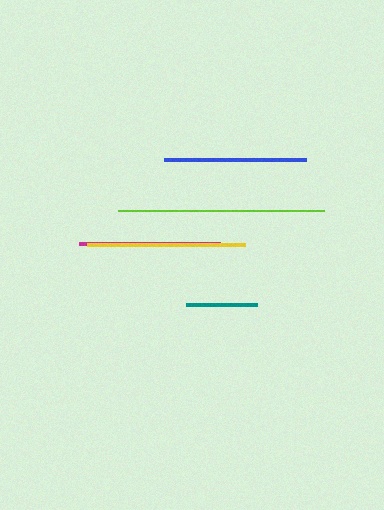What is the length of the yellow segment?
The yellow segment is approximately 158 pixels long.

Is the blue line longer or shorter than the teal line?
The blue line is longer than the teal line.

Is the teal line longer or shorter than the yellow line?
The yellow line is longer than the teal line.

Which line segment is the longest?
The lime line is the longest at approximately 206 pixels.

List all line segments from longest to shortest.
From longest to shortest: lime, yellow, blue, magenta, teal.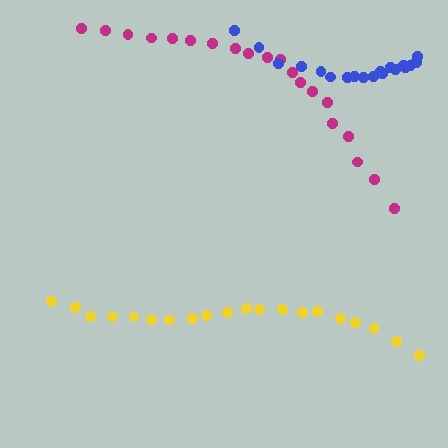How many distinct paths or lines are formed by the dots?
There are 3 distinct paths.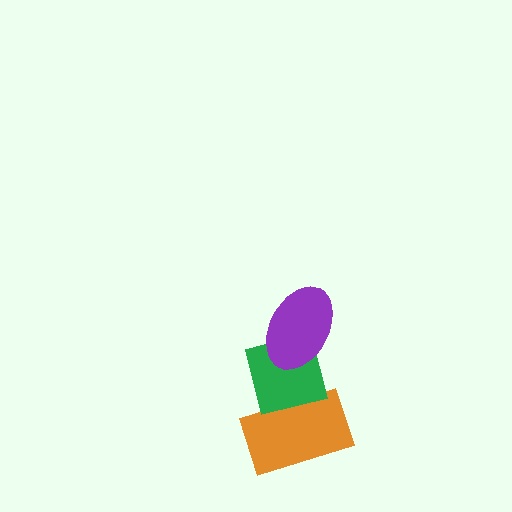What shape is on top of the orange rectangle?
The green square is on top of the orange rectangle.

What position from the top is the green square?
The green square is 2nd from the top.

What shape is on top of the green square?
The purple ellipse is on top of the green square.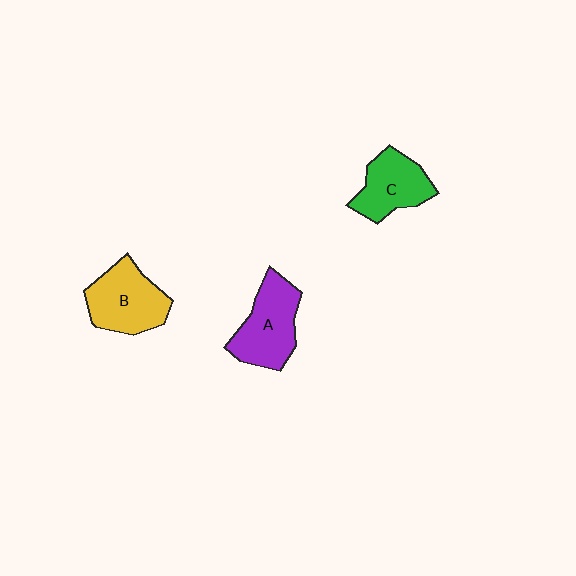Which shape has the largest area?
Shape A (purple).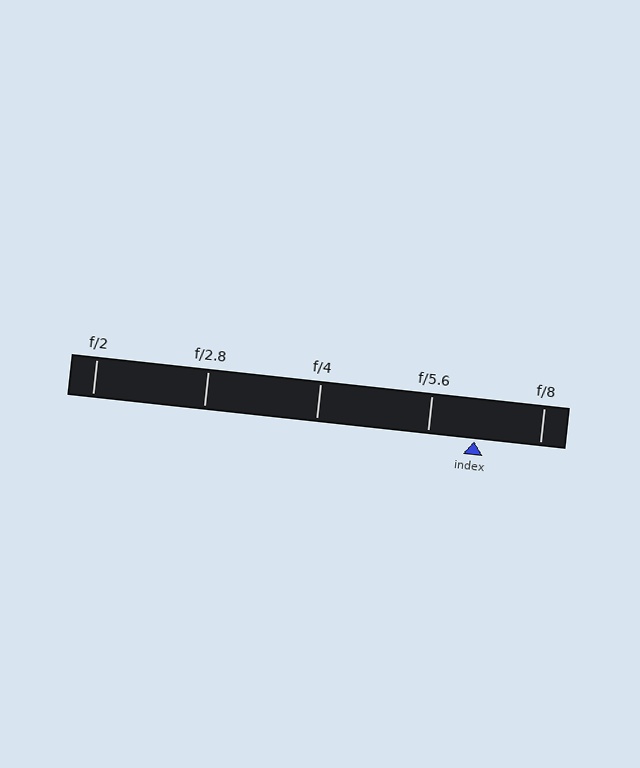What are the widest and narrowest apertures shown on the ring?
The widest aperture shown is f/2 and the narrowest is f/8.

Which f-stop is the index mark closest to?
The index mark is closest to f/5.6.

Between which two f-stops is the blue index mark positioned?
The index mark is between f/5.6 and f/8.